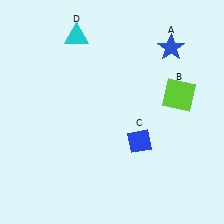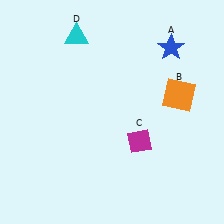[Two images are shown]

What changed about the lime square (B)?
In Image 1, B is lime. In Image 2, it changed to orange.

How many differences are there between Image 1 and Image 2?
There are 2 differences between the two images.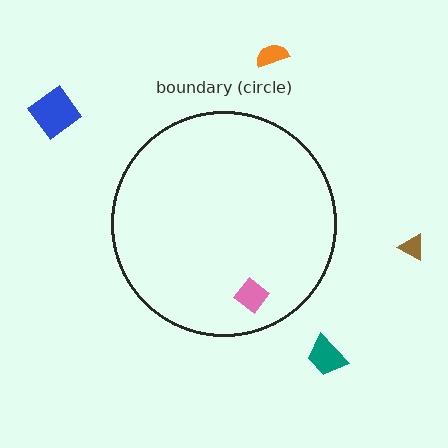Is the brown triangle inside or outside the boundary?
Outside.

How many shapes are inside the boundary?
1 inside, 4 outside.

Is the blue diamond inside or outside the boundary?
Outside.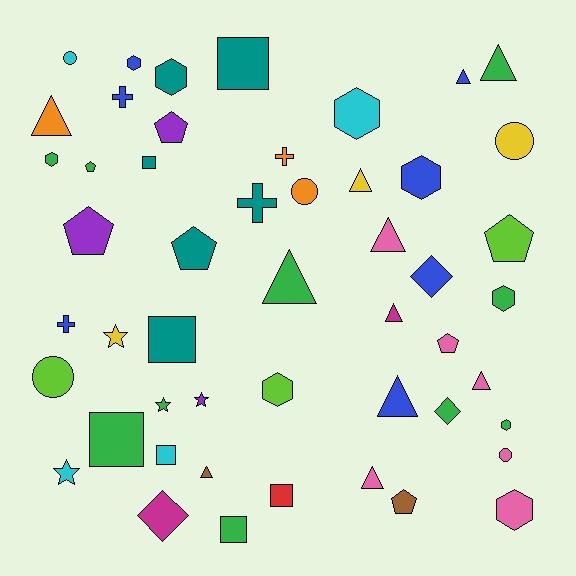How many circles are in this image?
There are 5 circles.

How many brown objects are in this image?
There are 2 brown objects.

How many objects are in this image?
There are 50 objects.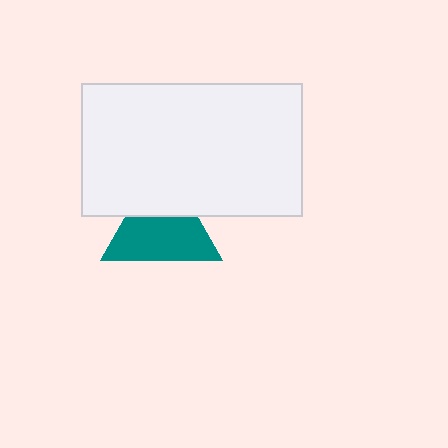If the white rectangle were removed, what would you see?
You would see the complete teal triangle.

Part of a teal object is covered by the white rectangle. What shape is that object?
It is a triangle.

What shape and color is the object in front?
The object in front is a white rectangle.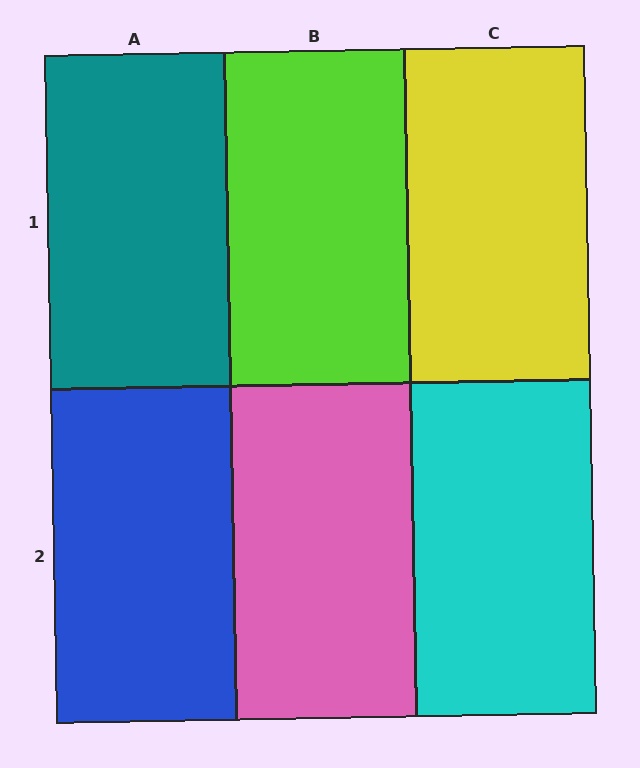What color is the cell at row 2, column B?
Pink.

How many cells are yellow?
1 cell is yellow.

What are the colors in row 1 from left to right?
Teal, lime, yellow.